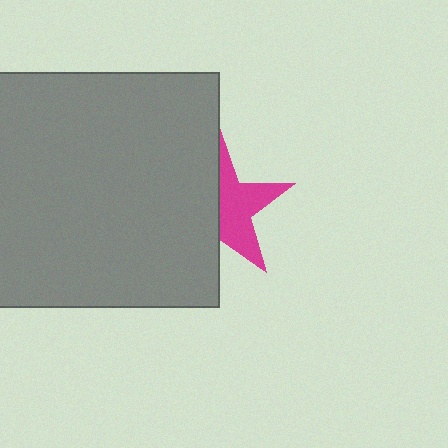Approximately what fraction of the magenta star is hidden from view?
Roughly 50% of the magenta star is hidden behind the gray rectangle.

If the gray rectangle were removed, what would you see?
You would see the complete magenta star.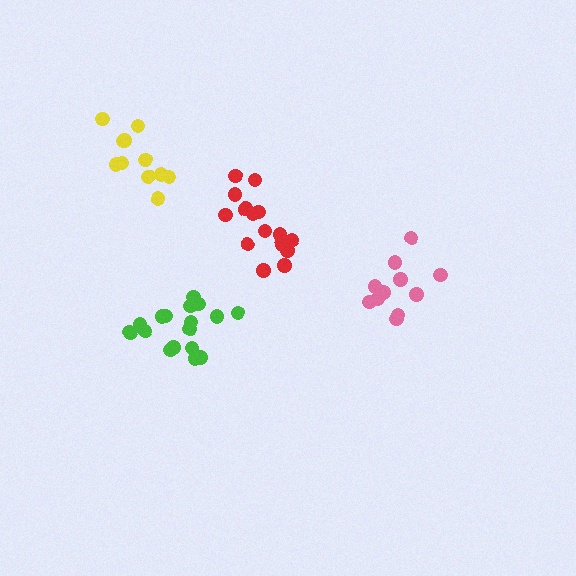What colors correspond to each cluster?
The clusters are colored: yellow, green, red, pink.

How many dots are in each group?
Group 1: 11 dots, Group 2: 17 dots, Group 3: 15 dots, Group 4: 11 dots (54 total).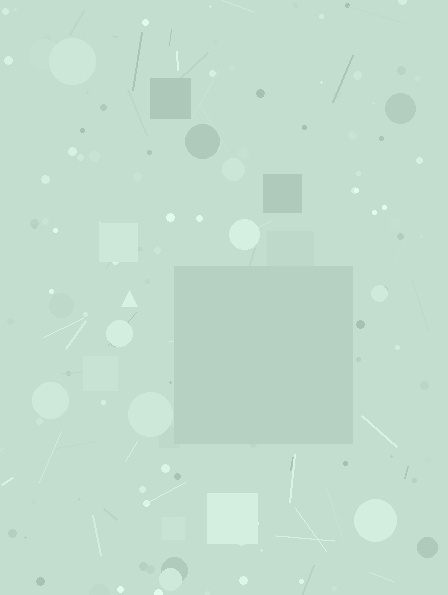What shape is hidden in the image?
A square is hidden in the image.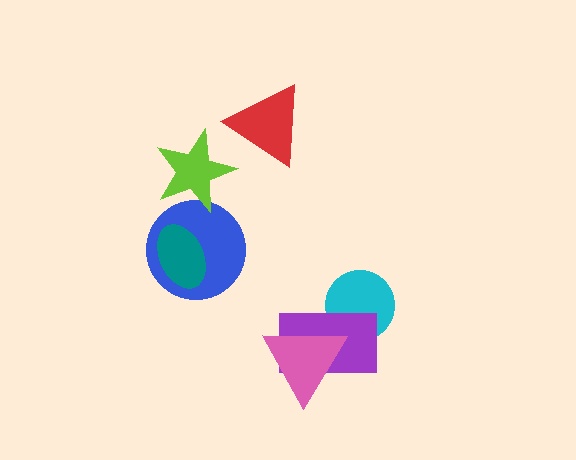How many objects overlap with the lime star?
1 object overlaps with the lime star.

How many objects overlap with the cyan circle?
1 object overlaps with the cyan circle.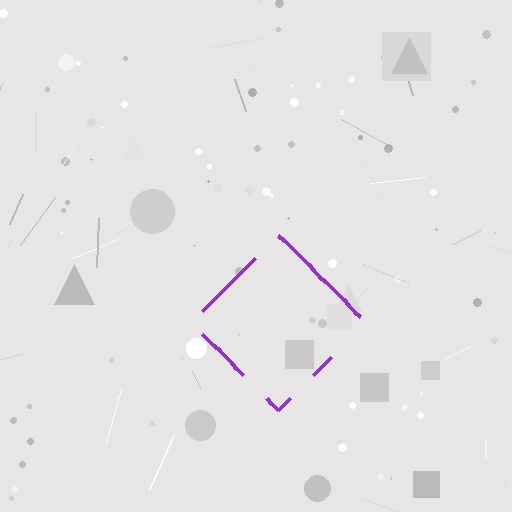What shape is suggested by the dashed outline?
The dashed outline suggests a diamond.